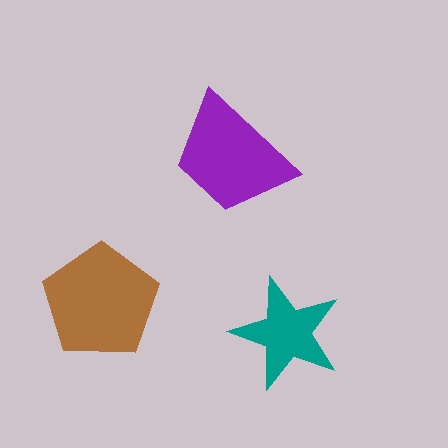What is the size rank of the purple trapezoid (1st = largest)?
2nd.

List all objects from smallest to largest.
The teal star, the purple trapezoid, the brown pentagon.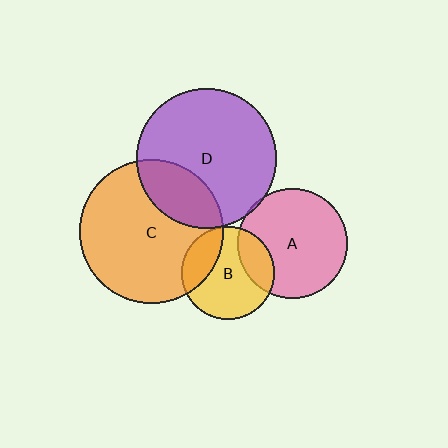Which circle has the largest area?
Circle C (orange).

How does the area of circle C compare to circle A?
Approximately 1.7 times.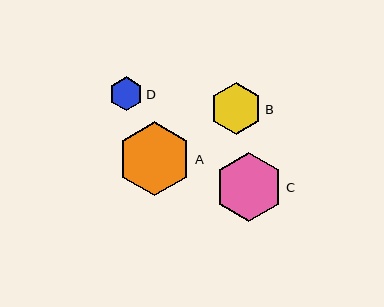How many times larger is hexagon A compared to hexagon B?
Hexagon A is approximately 1.4 times the size of hexagon B.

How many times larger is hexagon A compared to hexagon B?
Hexagon A is approximately 1.4 times the size of hexagon B.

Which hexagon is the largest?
Hexagon A is the largest with a size of approximately 74 pixels.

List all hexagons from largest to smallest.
From largest to smallest: A, C, B, D.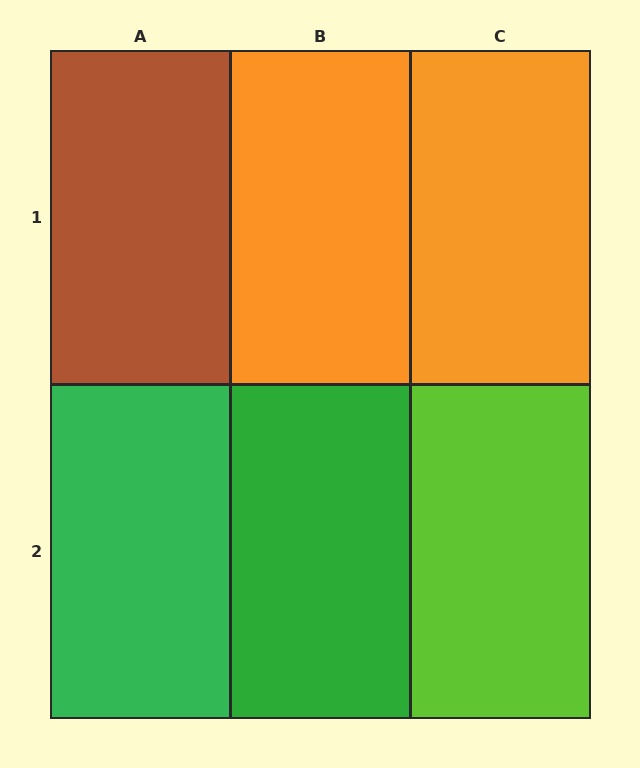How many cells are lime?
1 cell is lime.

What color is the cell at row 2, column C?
Lime.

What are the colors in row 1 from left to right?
Brown, orange, orange.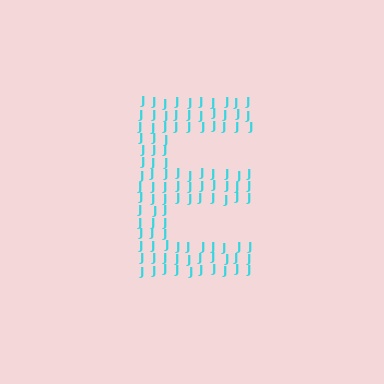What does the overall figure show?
The overall figure shows the letter E.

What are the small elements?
The small elements are letter J's.